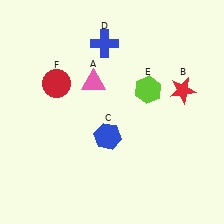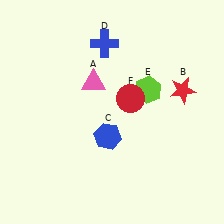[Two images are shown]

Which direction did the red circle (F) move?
The red circle (F) moved right.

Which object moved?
The red circle (F) moved right.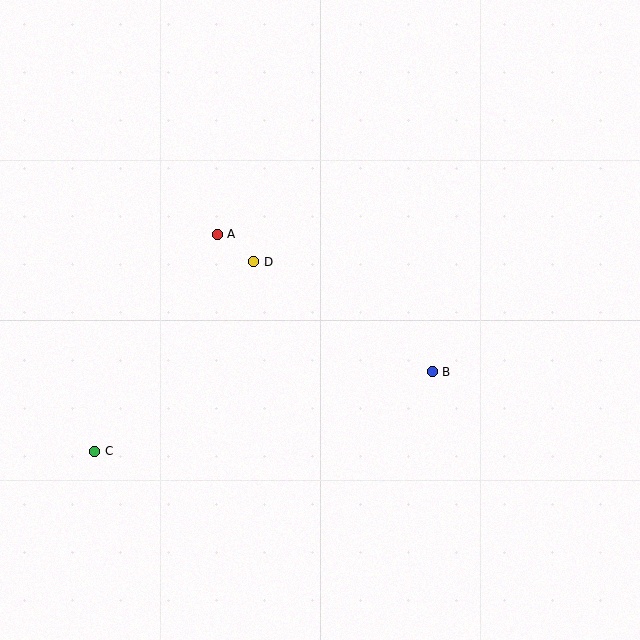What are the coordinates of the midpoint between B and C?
The midpoint between B and C is at (263, 411).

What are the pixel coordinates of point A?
Point A is at (217, 234).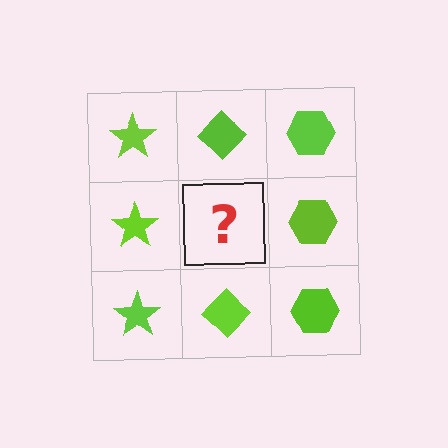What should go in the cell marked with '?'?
The missing cell should contain a lime diamond.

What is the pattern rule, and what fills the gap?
The rule is that each column has a consistent shape. The gap should be filled with a lime diamond.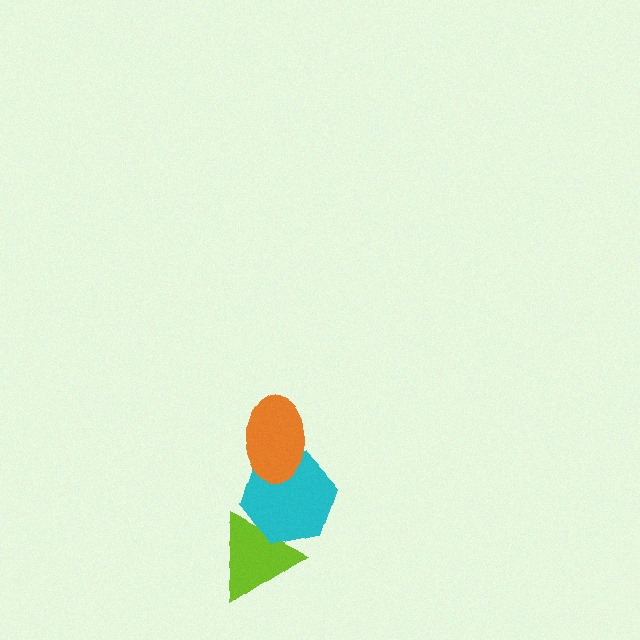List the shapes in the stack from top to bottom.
From top to bottom: the orange ellipse, the cyan hexagon, the lime triangle.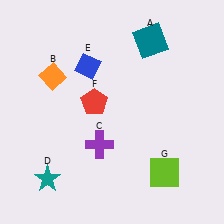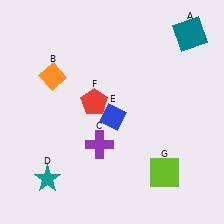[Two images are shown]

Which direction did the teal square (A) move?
The teal square (A) moved right.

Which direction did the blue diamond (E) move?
The blue diamond (E) moved down.